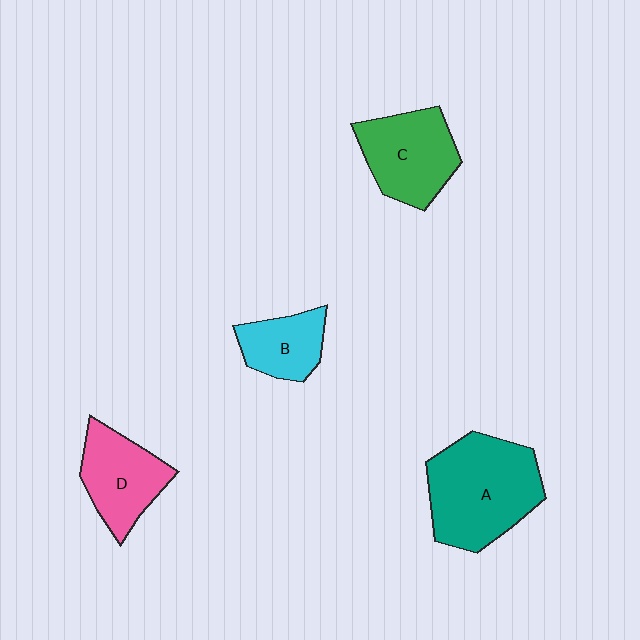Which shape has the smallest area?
Shape B (cyan).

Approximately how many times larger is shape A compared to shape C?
Approximately 1.4 times.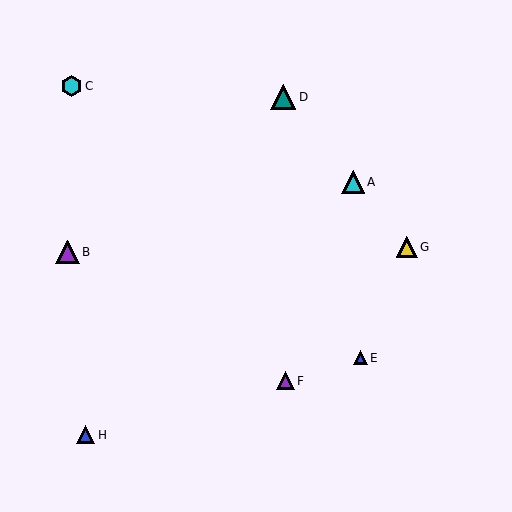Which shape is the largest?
The teal triangle (labeled D) is the largest.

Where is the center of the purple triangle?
The center of the purple triangle is at (67, 252).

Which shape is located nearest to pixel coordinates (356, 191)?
The cyan triangle (labeled A) at (353, 182) is nearest to that location.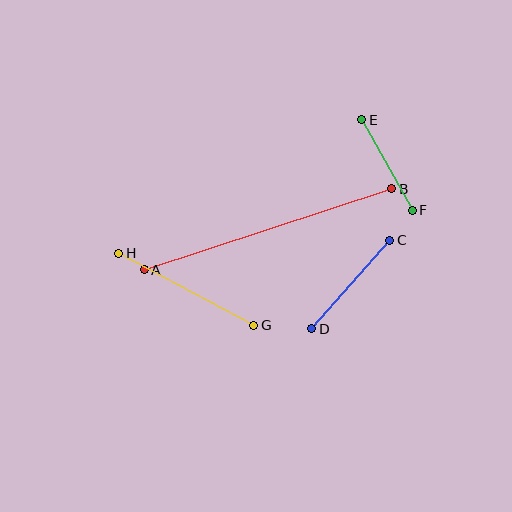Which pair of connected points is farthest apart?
Points A and B are farthest apart.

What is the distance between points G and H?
The distance is approximately 153 pixels.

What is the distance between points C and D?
The distance is approximately 118 pixels.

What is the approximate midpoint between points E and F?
The midpoint is at approximately (387, 165) pixels.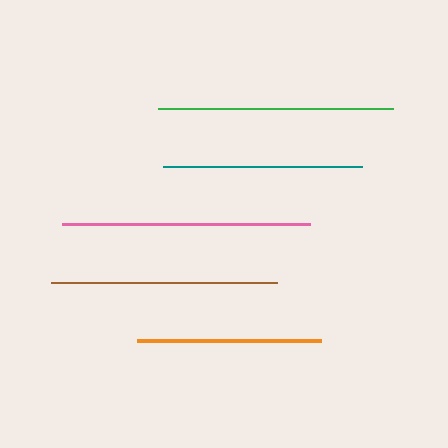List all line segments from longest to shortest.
From longest to shortest: pink, green, brown, teal, orange.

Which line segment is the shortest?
The orange line is the shortest at approximately 184 pixels.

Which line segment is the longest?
The pink line is the longest at approximately 248 pixels.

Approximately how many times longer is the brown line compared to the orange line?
The brown line is approximately 1.2 times the length of the orange line.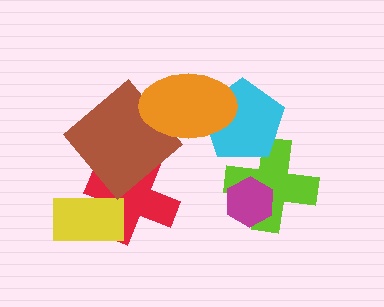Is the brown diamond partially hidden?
Yes, it is partially covered by another shape.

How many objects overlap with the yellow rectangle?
1 object overlaps with the yellow rectangle.